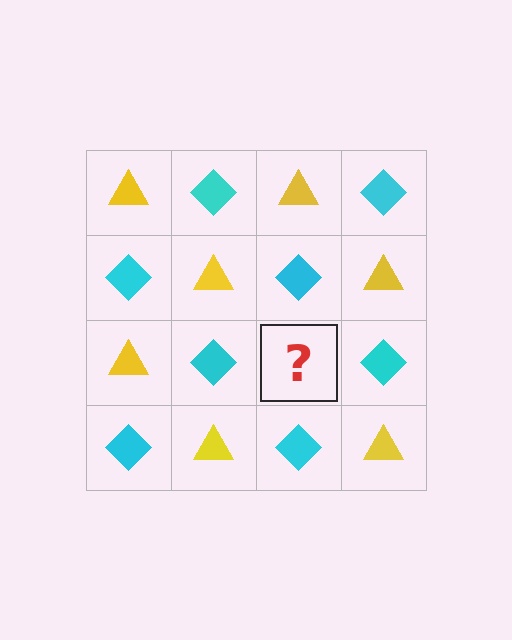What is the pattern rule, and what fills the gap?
The rule is that it alternates yellow triangle and cyan diamond in a checkerboard pattern. The gap should be filled with a yellow triangle.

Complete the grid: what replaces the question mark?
The question mark should be replaced with a yellow triangle.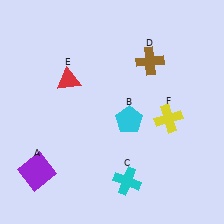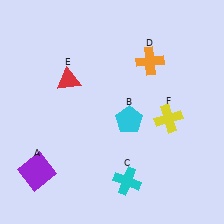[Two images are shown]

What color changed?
The cross (D) changed from brown in Image 1 to orange in Image 2.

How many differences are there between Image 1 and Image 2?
There is 1 difference between the two images.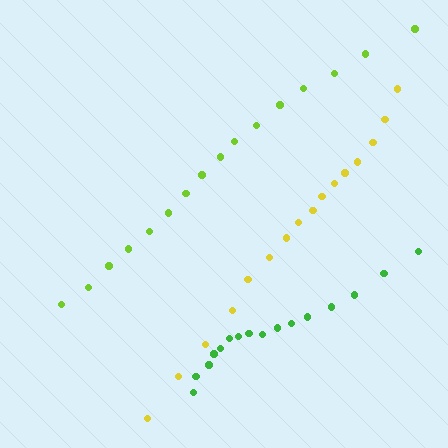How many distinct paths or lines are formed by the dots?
There are 3 distinct paths.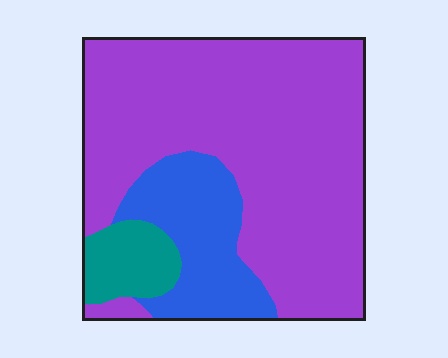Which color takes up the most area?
Purple, at roughly 70%.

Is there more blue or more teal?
Blue.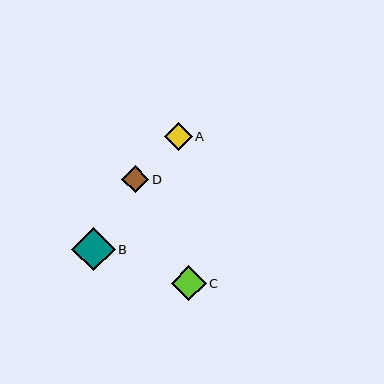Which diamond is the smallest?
Diamond D is the smallest with a size of approximately 27 pixels.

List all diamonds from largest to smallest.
From largest to smallest: B, C, A, D.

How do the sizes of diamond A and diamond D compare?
Diamond A and diamond D are approximately the same size.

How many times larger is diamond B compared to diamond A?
Diamond B is approximately 1.6 times the size of diamond A.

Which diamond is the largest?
Diamond B is the largest with a size of approximately 43 pixels.